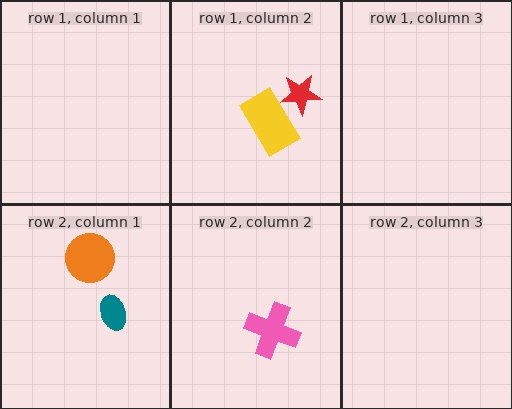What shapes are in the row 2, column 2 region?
The pink cross.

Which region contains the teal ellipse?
The row 2, column 1 region.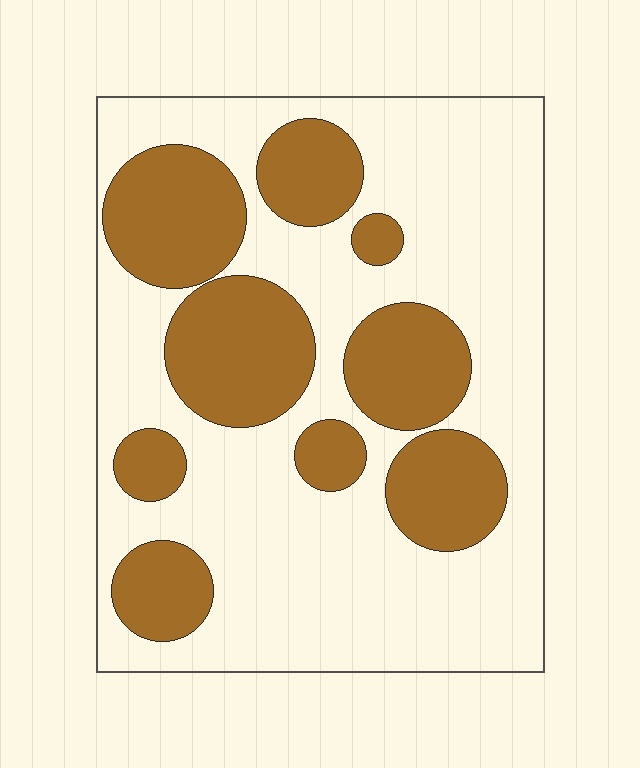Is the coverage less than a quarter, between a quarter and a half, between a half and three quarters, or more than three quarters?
Between a quarter and a half.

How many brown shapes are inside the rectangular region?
9.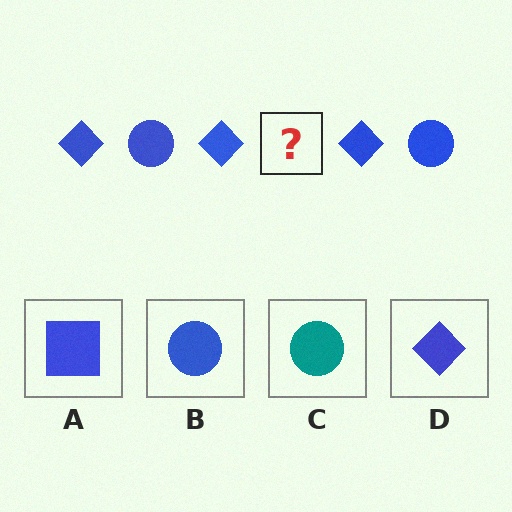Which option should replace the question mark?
Option B.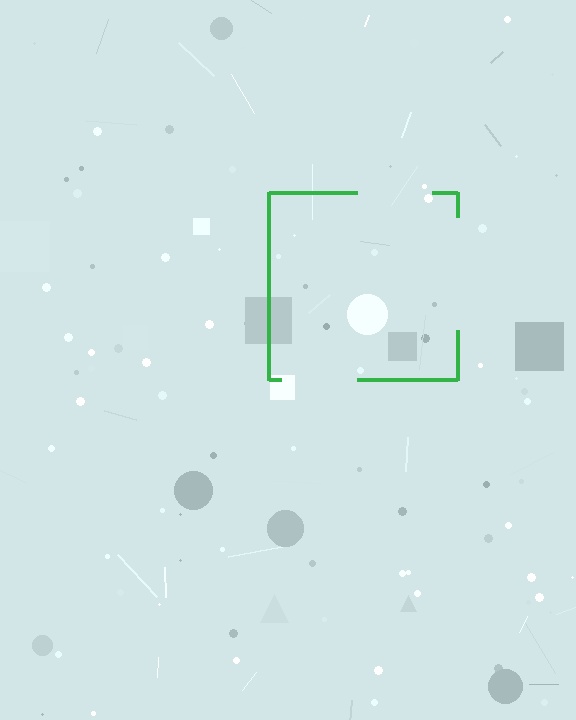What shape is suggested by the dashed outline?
The dashed outline suggests a square.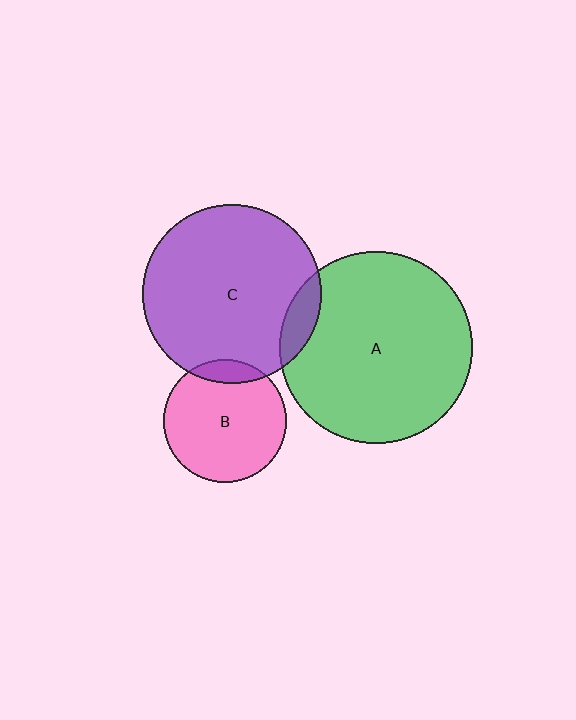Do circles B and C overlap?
Yes.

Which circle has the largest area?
Circle A (green).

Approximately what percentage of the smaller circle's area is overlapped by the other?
Approximately 10%.